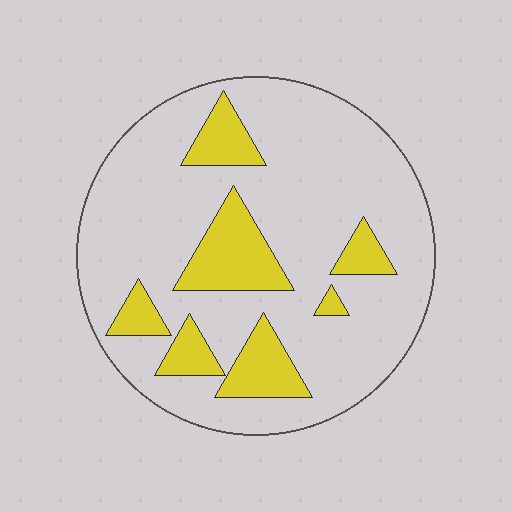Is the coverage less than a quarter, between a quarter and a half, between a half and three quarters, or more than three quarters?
Less than a quarter.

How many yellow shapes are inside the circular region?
7.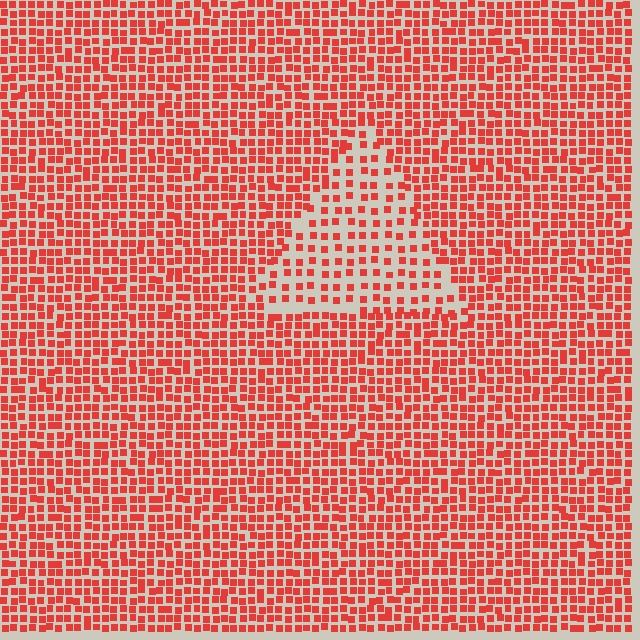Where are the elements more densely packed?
The elements are more densely packed outside the triangle boundary.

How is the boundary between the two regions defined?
The boundary is defined by a change in element density (approximately 1.9x ratio). All elements are the same color, size, and shape.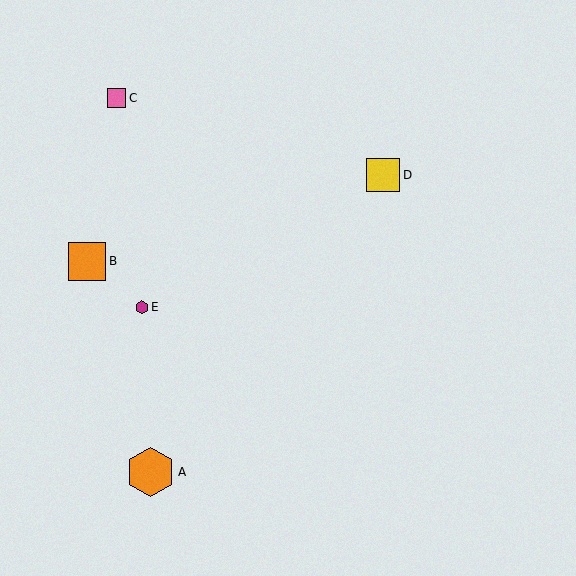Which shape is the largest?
The orange hexagon (labeled A) is the largest.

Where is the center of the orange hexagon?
The center of the orange hexagon is at (151, 472).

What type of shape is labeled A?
Shape A is an orange hexagon.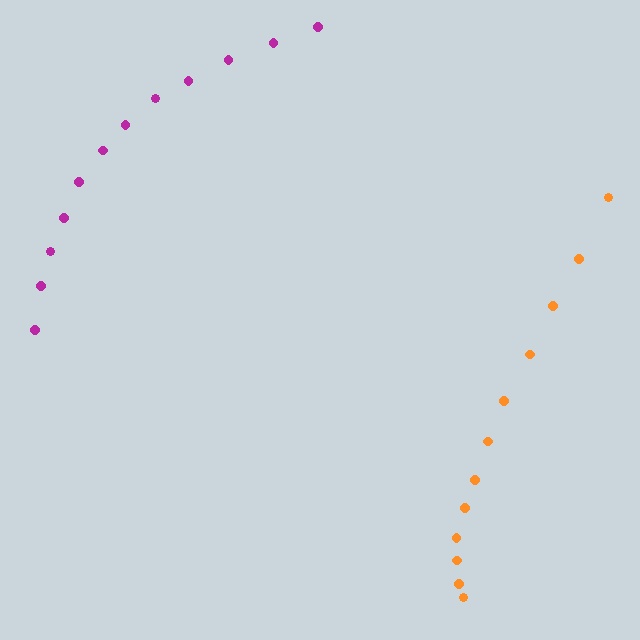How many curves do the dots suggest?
There are 2 distinct paths.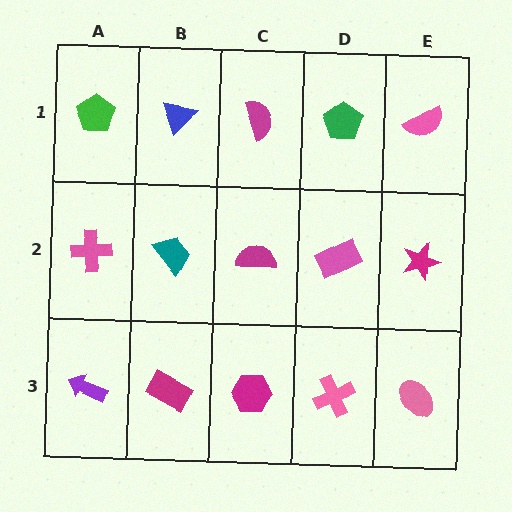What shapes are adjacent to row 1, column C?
A magenta semicircle (row 2, column C), a blue triangle (row 1, column B), a green pentagon (row 1, column D).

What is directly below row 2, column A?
A purple arrow.